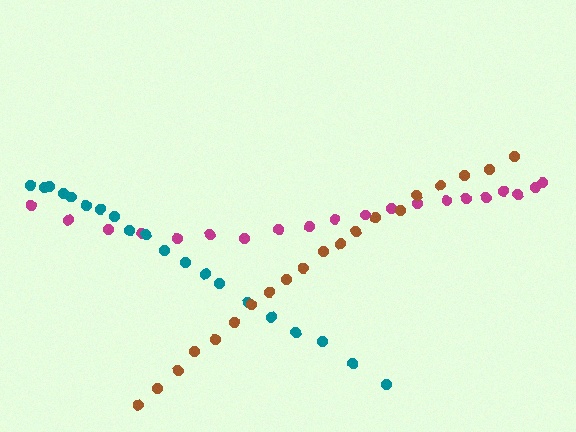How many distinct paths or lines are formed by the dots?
There are 3 distinct paths.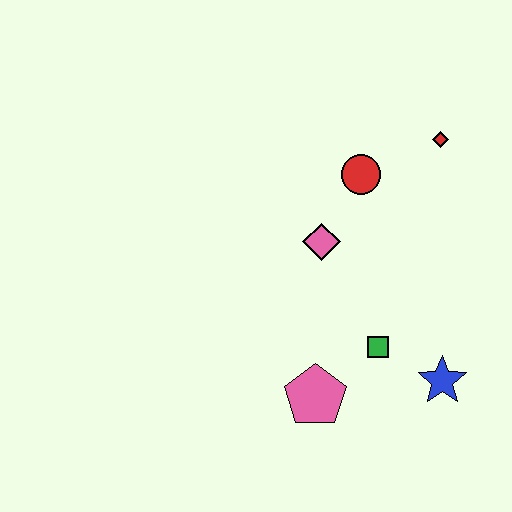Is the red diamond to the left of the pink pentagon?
No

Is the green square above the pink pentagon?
Yes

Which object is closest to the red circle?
The pink diamond is closest to the red circle.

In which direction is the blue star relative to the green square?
The blue star is to the right of the green square.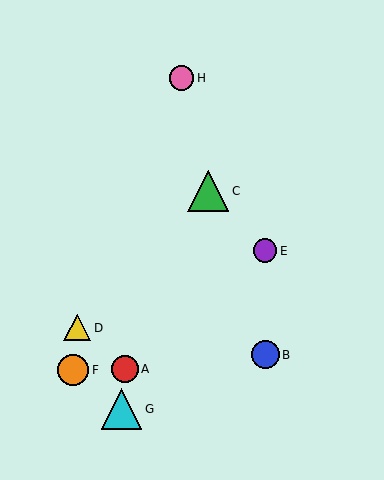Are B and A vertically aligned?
No, B is at x≈265 and A is at x≈125.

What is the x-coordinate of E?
Object E is at x≈265.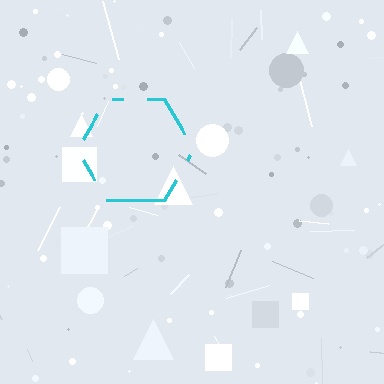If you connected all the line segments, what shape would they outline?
They would outline a hexagon.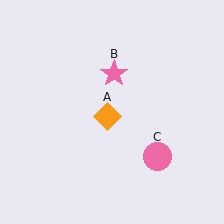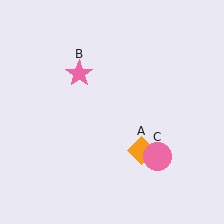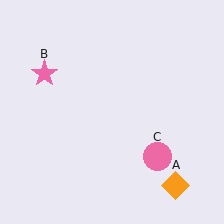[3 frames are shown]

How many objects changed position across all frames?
2 objects changed position: orange diamond (object A), pink star (object B).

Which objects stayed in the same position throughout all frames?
Pink circle (object C) remained stationary.